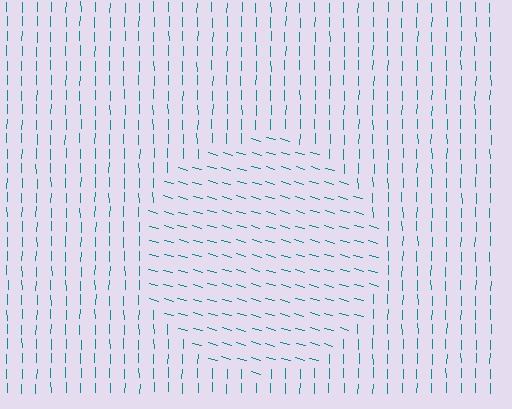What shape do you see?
I see a circle.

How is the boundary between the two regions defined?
The boundary is defined purely by a change in line orientation (approximately 75 degrees difference). All lines are the same color and thickness.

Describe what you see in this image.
The image is filled with small teal line segments. A circle region in the image has lines oriented differently from the surrounding lines, creating a visible texture boundary.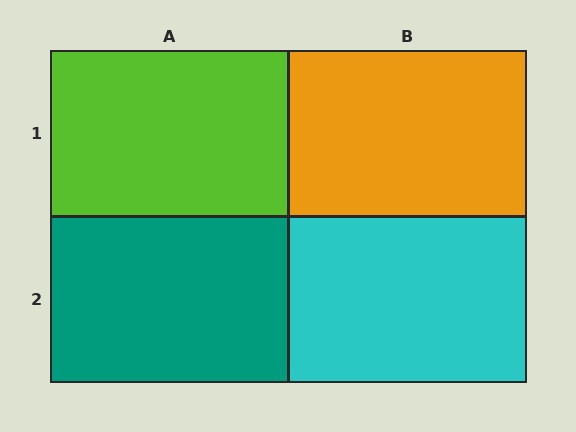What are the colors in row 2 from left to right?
Teal, cyan.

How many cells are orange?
1 cell is orange.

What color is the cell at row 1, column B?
Orange.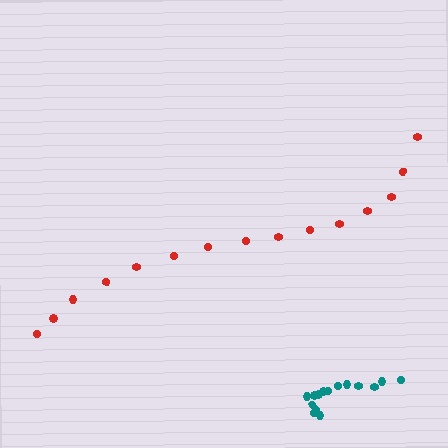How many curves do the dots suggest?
There are 2 distinct paths.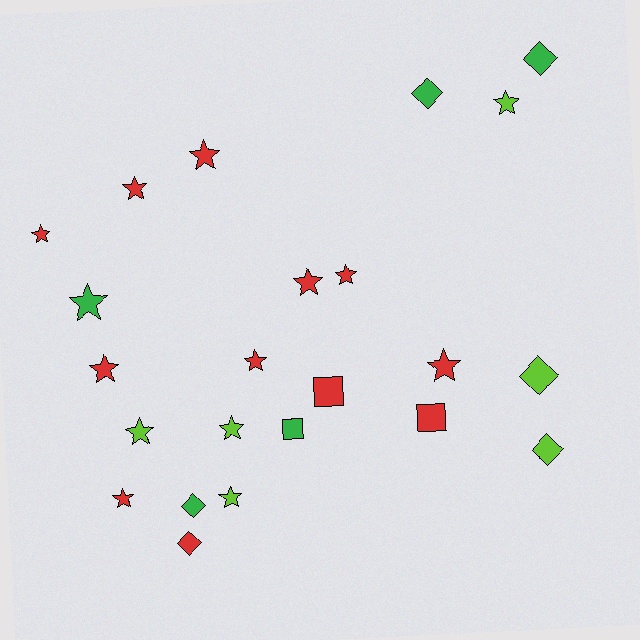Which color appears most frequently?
Red, with 12 objects.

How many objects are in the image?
There are 23 objects.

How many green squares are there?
There is 1 green square.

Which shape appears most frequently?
Star, with 14 objects.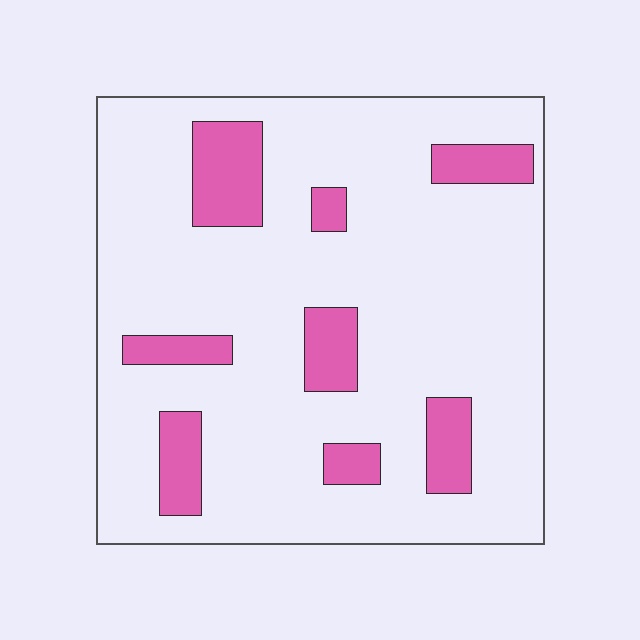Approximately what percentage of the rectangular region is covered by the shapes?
Approximately 15%.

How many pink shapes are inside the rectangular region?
8.